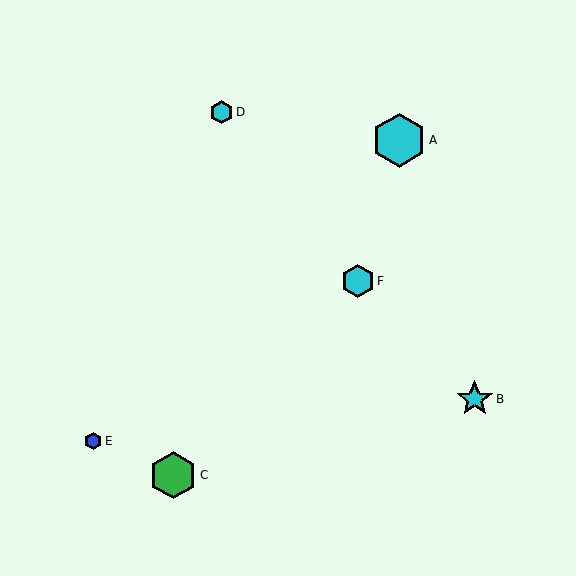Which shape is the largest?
The cyan hexagon (labeled A) is the largest.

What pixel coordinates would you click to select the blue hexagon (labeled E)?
Click at (93, 441) to select the blue hexagon E.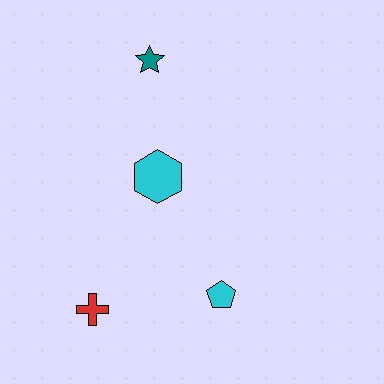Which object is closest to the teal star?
The cyan hexagon is closest to the teal star.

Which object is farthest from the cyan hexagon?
The red cross is farthest from the cyan hexagon.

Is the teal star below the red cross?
No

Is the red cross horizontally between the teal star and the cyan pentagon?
No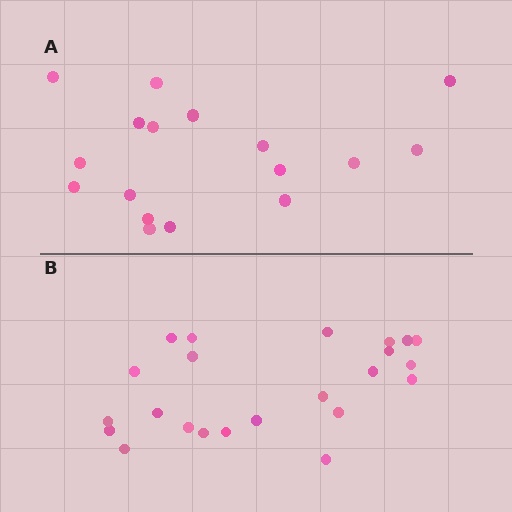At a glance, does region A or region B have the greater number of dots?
Region B (the bottom region) has more dots.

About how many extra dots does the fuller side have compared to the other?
Region B has about 6 more dots than region A.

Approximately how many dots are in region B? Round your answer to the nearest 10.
About 20 dots. (The exact count is 23, which rounds to 20.)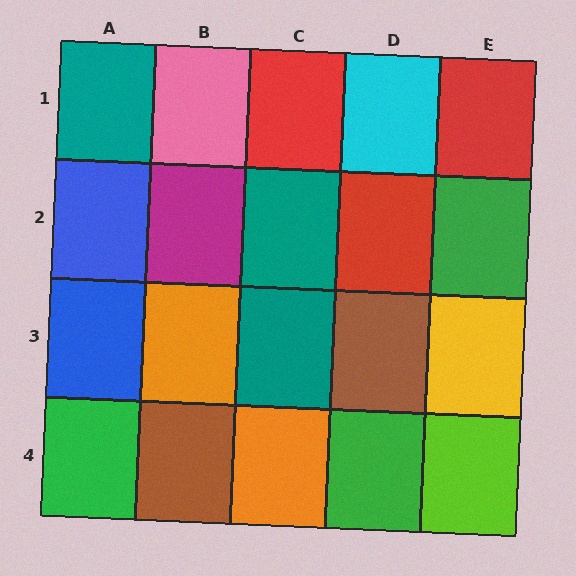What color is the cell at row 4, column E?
Lime.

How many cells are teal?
3 cells are teal.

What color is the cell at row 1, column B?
Pink.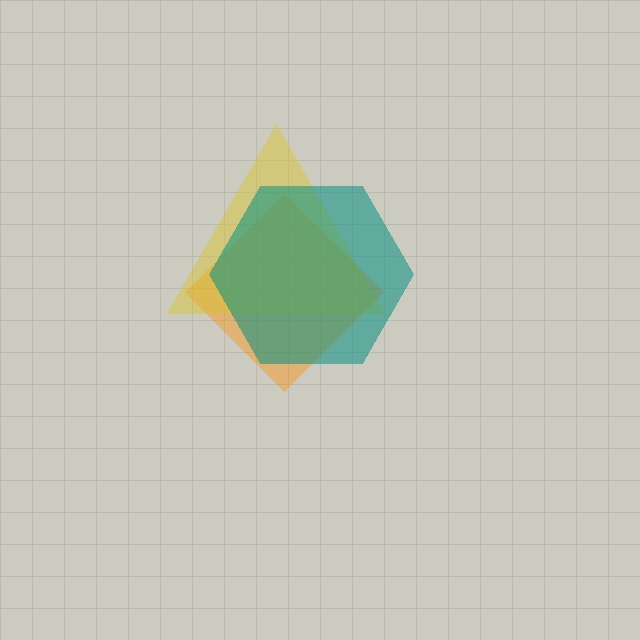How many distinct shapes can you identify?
There are 3 distinct shapes: an orange diamond, a yellow triangle, a teal hexagon.